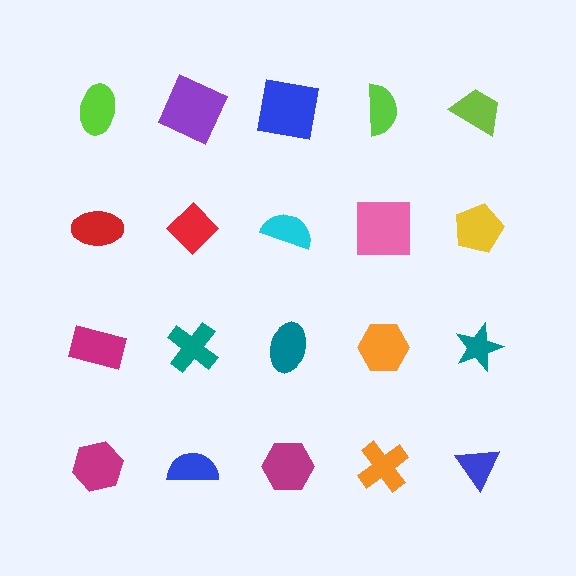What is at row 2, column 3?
A cyan semicircle.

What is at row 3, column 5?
A teal star.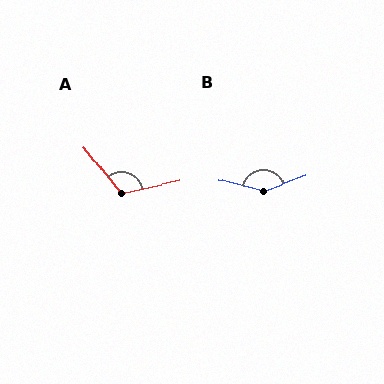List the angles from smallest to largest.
A (116°), B (146°).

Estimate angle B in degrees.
Approximately 146 degrees.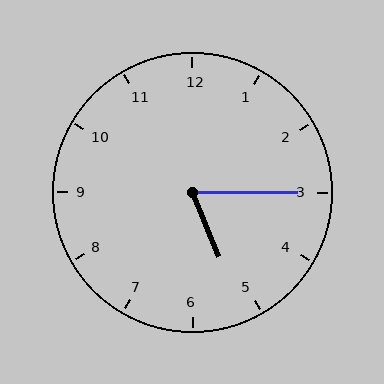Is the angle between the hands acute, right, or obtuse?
It is acute.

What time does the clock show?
5:15.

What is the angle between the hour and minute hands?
Approximately 68 degrees.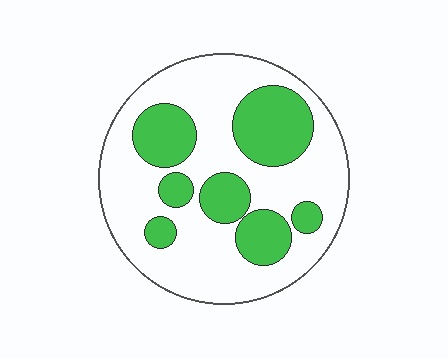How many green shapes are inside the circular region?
7.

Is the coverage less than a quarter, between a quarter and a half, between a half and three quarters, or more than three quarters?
Between a quarter and a half.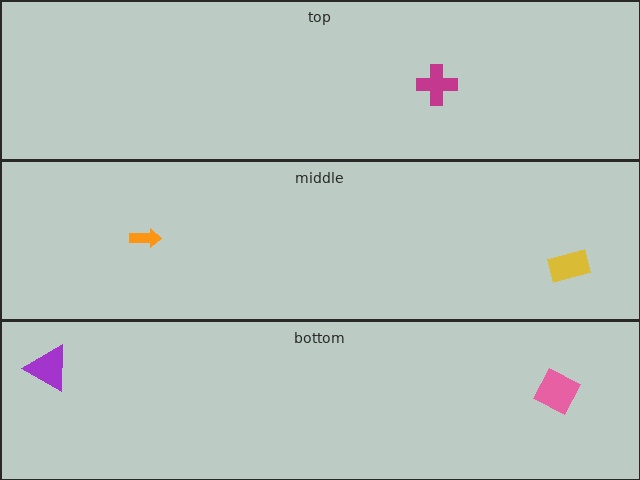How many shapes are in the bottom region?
2.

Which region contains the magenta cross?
The top region.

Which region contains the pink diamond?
The bottom region.